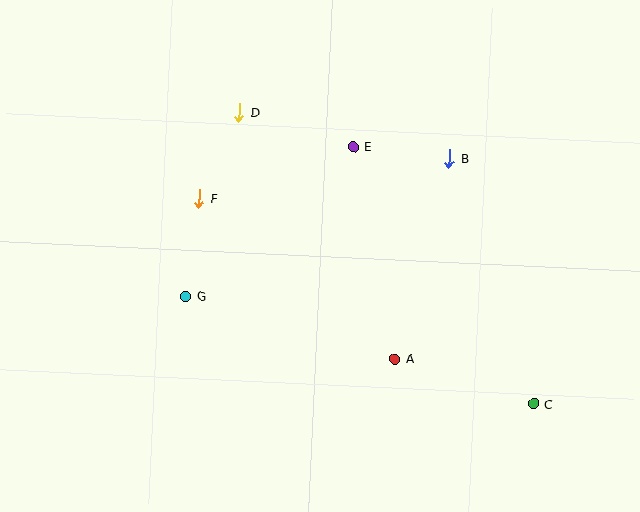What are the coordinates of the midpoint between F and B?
The midpoint between F and B is at (324, 178).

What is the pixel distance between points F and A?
The distance between F and A is 253 pixels.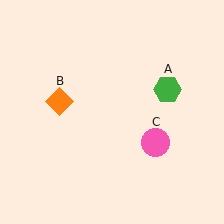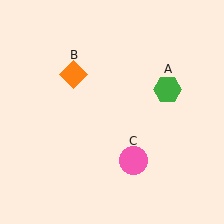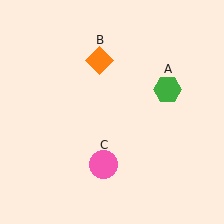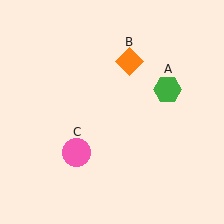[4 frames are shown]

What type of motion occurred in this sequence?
The orange diamond (object B), pink circle (object C) rotated clockwise around the center of the scene.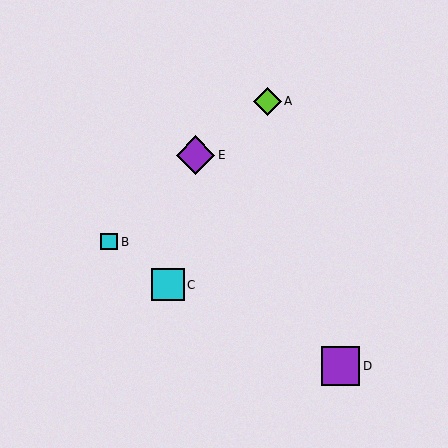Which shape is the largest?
The purple diamond (labeled E) is the largest.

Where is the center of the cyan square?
The center of the cyan square is at (168, 285).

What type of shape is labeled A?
Shape A is a lime diamond.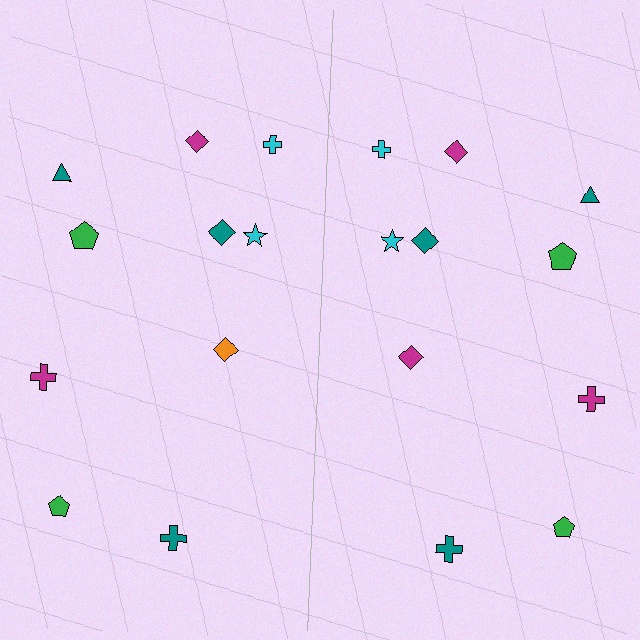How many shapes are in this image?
There are 20 shapes in this image.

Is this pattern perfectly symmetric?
No, the pattern is not perfectly symmetric. The magenta diamond on the right side breaks the symmetry — its mirror counterpart is orange.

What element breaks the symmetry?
The magenta diamond on the right side breaks the symmetry — its mirror counterpart is orange.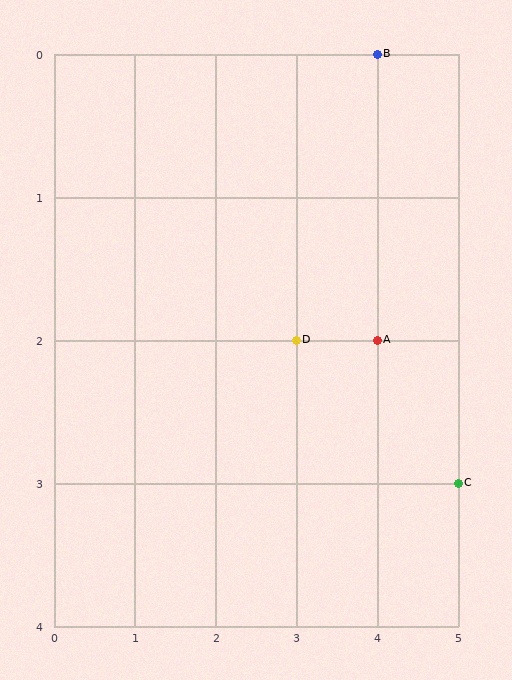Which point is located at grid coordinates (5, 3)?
Point C is at (5, 3).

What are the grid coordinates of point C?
Point C is at grid coordinates (5, 3).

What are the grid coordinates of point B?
Point B is at grid coordinates (4, 0).